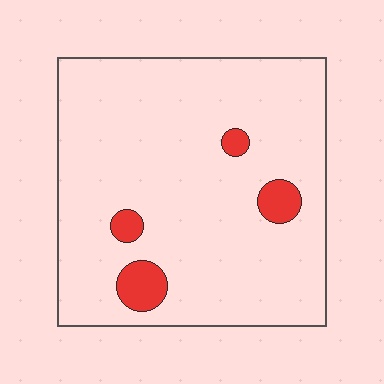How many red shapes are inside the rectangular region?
4.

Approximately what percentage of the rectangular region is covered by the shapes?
Approximately 5%.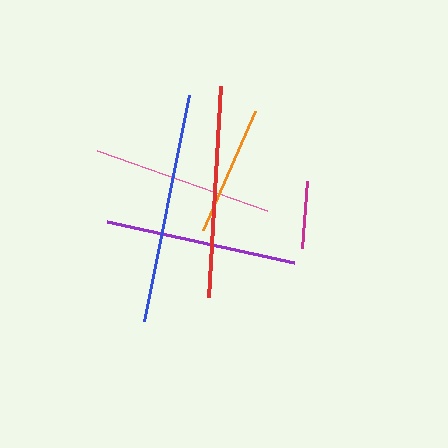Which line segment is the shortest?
The magenta line is the shortest at approximately 67 pixels.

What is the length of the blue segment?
The blue segment is approximately 230 pixels long.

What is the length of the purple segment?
The purple segment is approximately 192 pixels long.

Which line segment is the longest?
The blue line is the longest at approximately 230 pixels.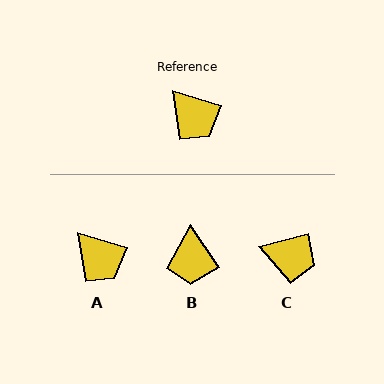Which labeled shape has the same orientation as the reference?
A.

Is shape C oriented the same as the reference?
No, it is off by about 32 degrees.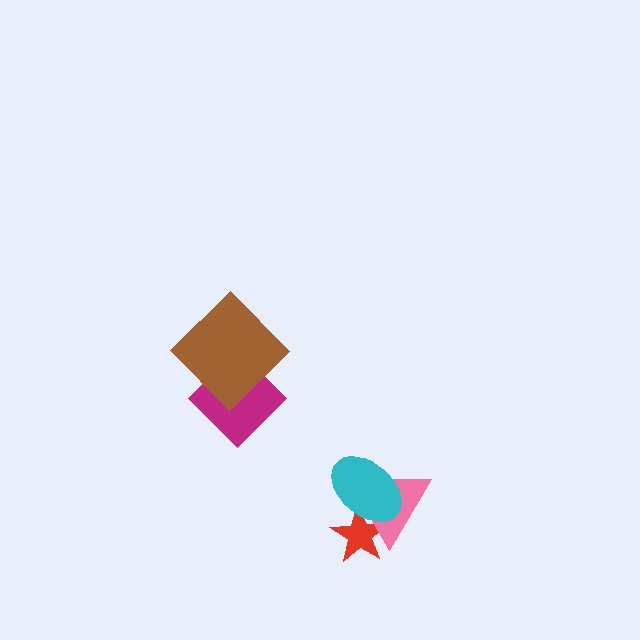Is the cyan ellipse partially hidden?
No, no other shape covers it.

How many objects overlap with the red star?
2 objects overlap with the red star.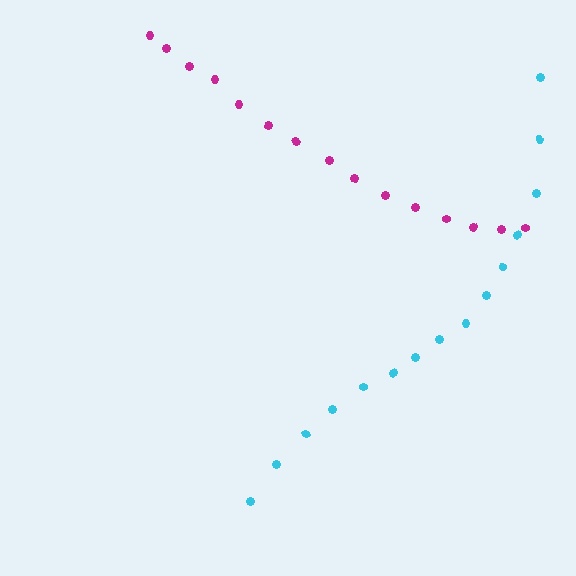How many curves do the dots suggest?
There are 2 distinct paths.